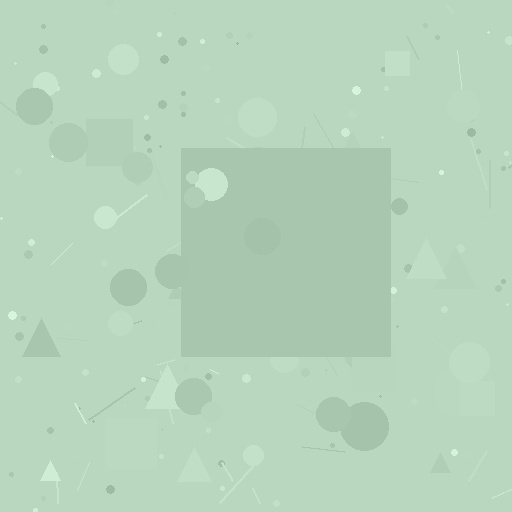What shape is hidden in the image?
A square is hidden in the image.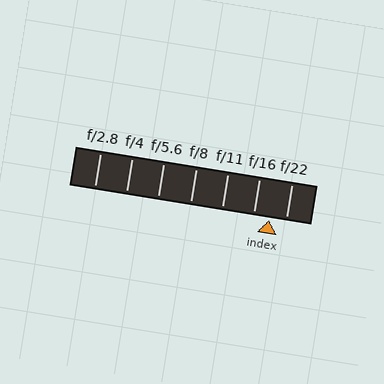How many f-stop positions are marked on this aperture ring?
There are 7 f-stop positions marked.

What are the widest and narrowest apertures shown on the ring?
The widest aperture shown is f/2.8 and the narrowest is f/22.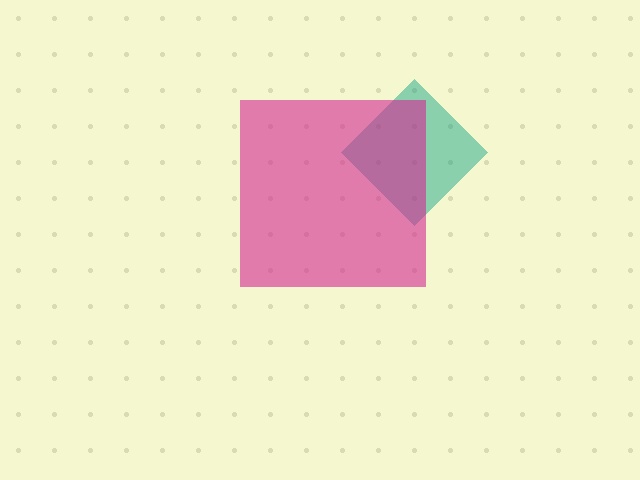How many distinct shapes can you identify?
There are 2 distinct shapes: a teal diamond, a magenta square.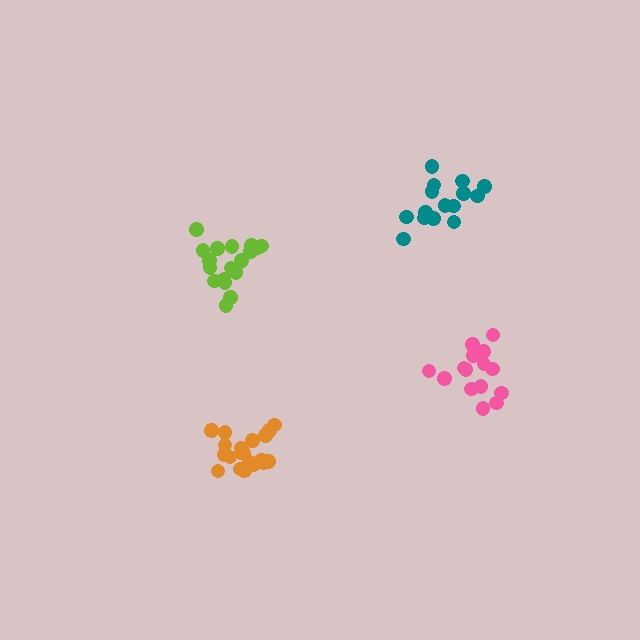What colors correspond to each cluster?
The clusters are colored: lime, orange, pink, teal.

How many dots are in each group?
Group 1: 19 dots, Group 2: 20 dots, Group 3: 15 dots, Group 4: 15 dots (69 total).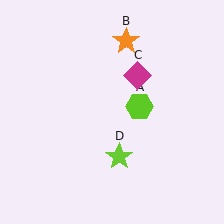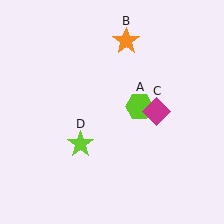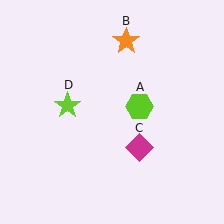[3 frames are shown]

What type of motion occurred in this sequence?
The magenta diamond (object C), lime star (object D) rotated clockwise around the center of the scene.